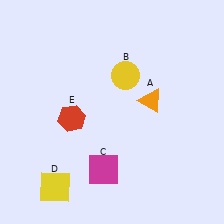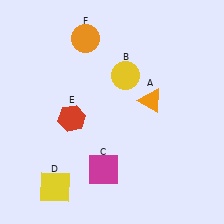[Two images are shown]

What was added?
An orange circle (F) was added in Image 2.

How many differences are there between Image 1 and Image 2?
There is 1 difference between the two images.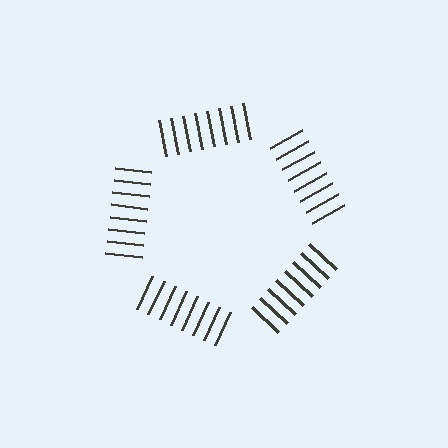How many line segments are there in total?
40 — 8 along each of the 5 edges.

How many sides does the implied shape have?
5 sides — the line-ends trace a pentagon.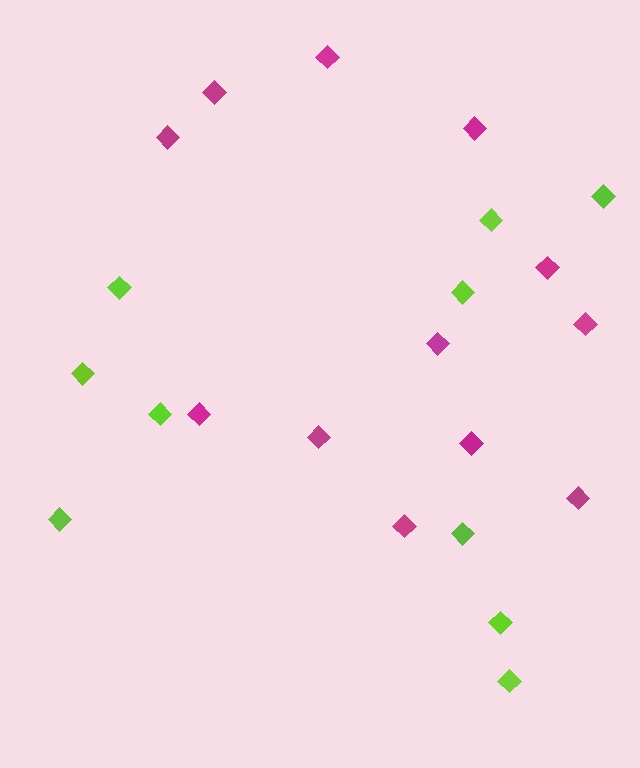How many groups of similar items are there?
There are 2 groups: one group of lime diamonds (10) and one group of magenta diamonds (12).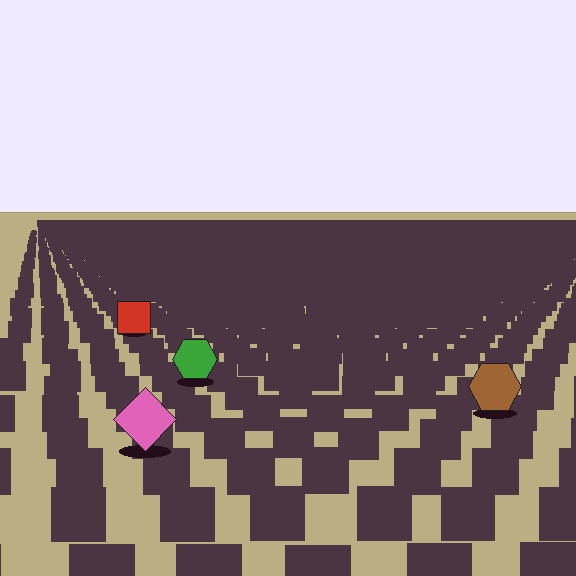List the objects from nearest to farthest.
From nearest to farthest: the pink diamond, the brown hexagon, the green hexagon, the red square.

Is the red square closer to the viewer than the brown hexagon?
No. The brown hexagon is closer — you can tell from the texture gradient: the ground texture is coarser near it.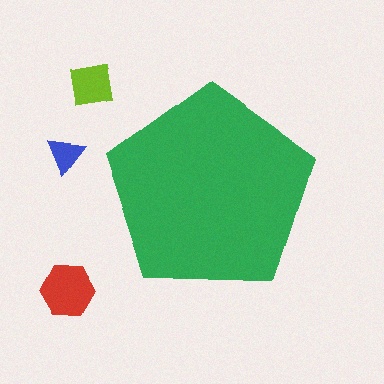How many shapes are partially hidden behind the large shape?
0 shapes are partially hidden.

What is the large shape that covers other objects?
A green pentagon.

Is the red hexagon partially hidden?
No, the red hexagon is fully visible.